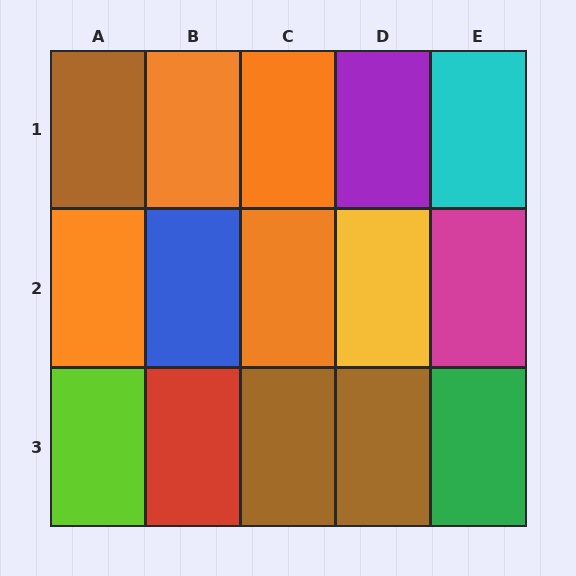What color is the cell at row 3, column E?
Green.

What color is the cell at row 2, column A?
Orange.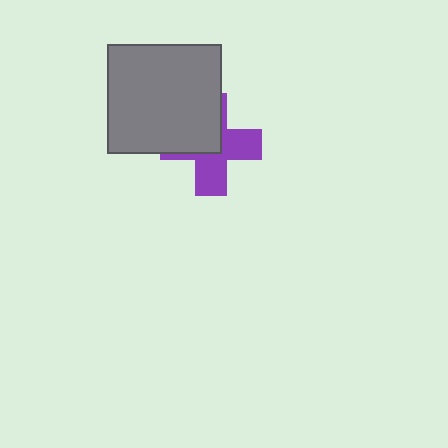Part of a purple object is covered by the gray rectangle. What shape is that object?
It is a cross.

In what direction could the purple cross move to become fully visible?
The purple cross could move toward the lower-right. That would shift it out from behind the gray rectangle entirely.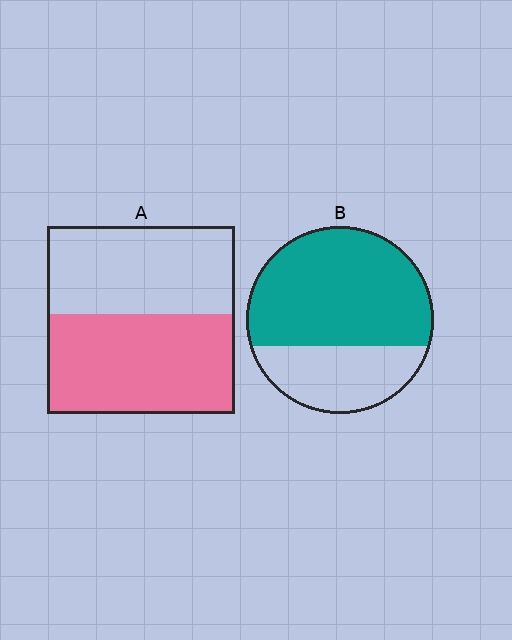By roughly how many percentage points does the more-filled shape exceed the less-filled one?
By roughly 15 percentage points (B over A).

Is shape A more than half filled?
Roughly half.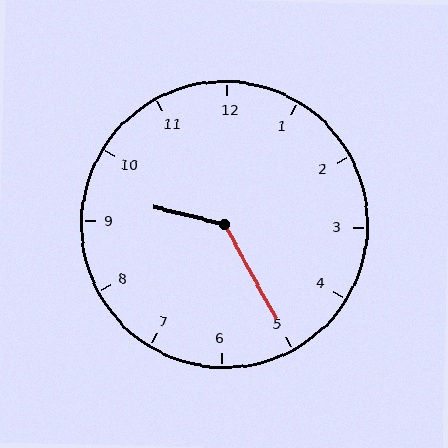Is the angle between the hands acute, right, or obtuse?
It is obtuse.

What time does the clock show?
9:25.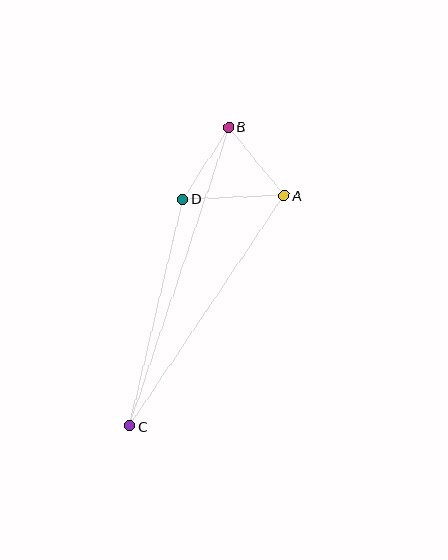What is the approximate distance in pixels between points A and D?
The distance between A and D is approximately 101 pixels.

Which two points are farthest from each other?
Points B and C are farthest from each other.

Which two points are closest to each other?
Points B and D are closest to each other.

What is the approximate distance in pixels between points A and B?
The distance between A and B is approximately 88 pixels.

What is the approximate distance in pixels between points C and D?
The distance between C and D is approximately 233 pixels.